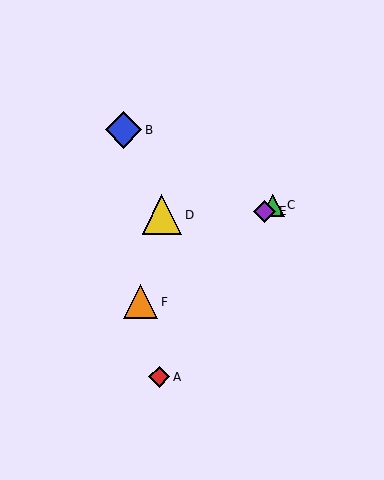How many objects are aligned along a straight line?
3 objects (C, E, F) are aligned along a straight line.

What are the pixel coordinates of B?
Object B is at (124, 130).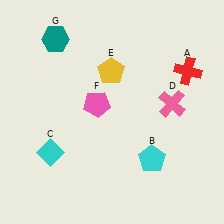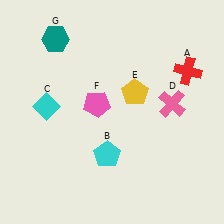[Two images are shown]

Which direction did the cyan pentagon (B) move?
The cyan pentagon (B) moved left.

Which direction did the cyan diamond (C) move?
The cyan diamond (C) moved up.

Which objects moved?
The objects that moved are: the cyan pentagon (B), the cyan diamond (C), the yellow pentagon (E).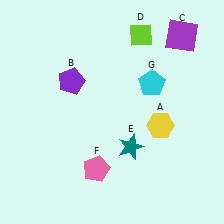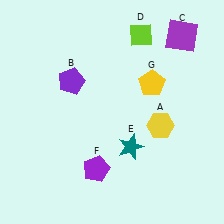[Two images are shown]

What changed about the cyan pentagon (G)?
In Image 1, G is cyan. In Image 2, it changed to yellow.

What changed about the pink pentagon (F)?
In Image 1, F is pink. In Image 2, it changed to purple.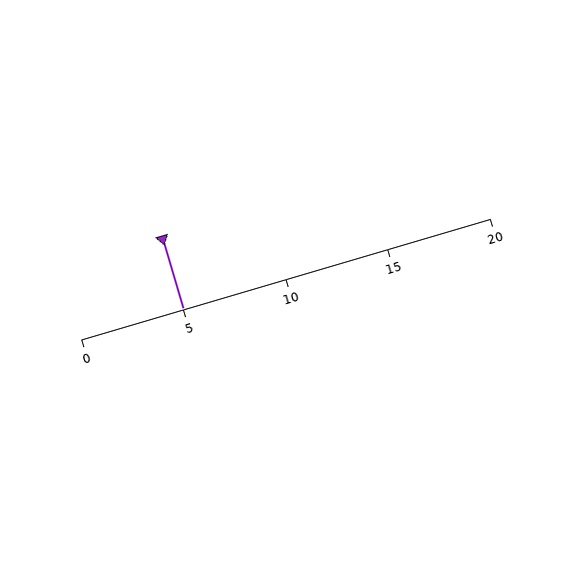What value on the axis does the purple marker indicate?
The marker indicates approximately 5.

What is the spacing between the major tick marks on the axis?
The major ticks are spaced 5 apart.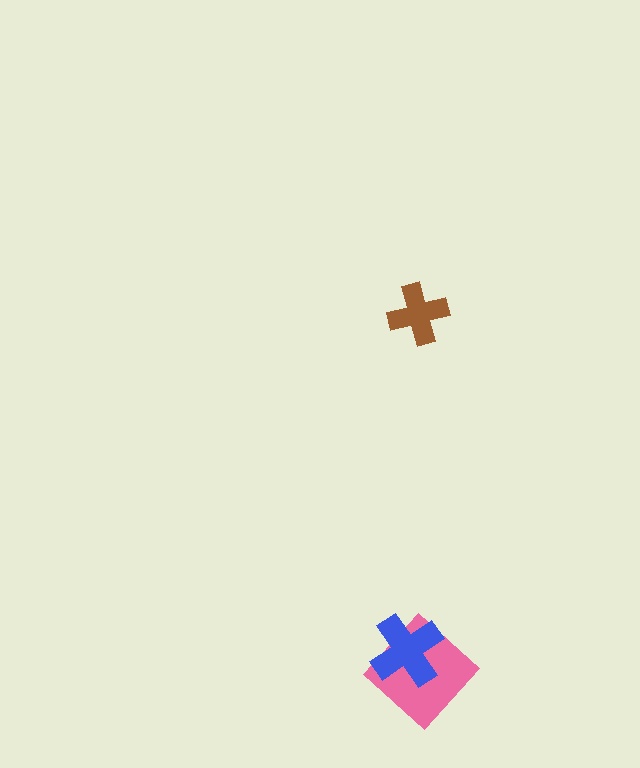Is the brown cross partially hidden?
No, no other shape covers it.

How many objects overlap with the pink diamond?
1 object overlaps with the pink diamond.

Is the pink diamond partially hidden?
Yes, it is partially covered by another shape.